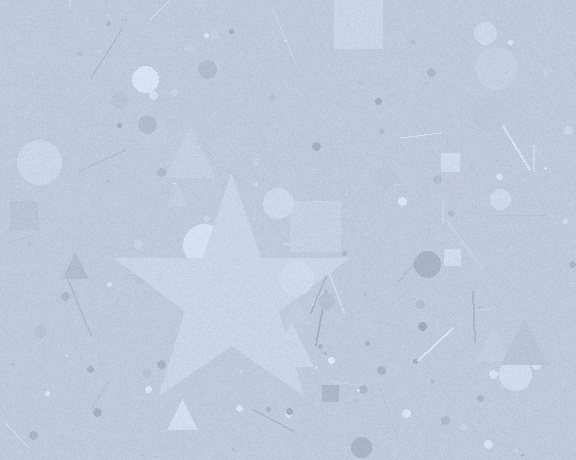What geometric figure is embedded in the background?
A star is embedded in the background.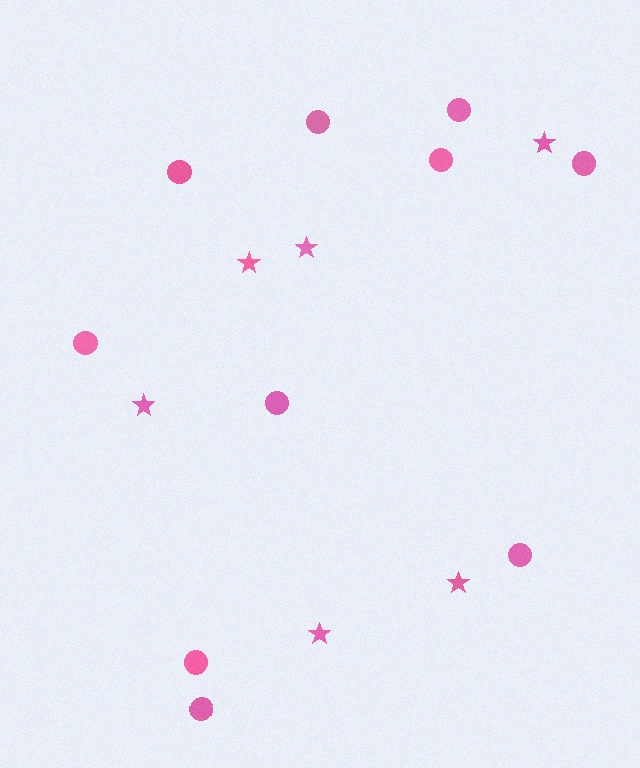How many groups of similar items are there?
There are 2 groups: one group of stars (6) and one group of circles (10).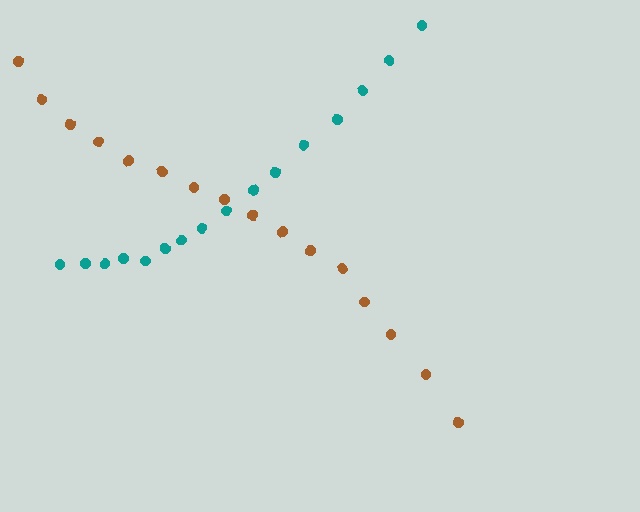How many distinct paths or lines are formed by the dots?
There are 2 distinct paths.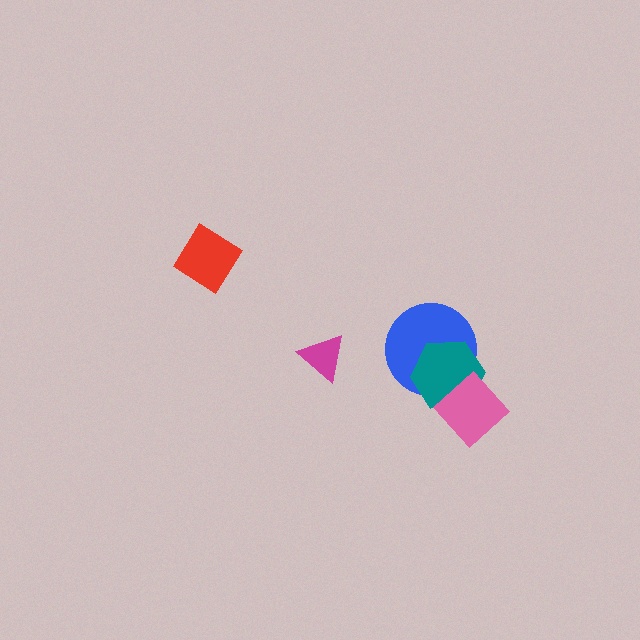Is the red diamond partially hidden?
No, no other shape covers it.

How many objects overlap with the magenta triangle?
0 objects overlap with the magenta triangle.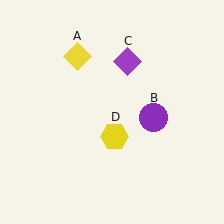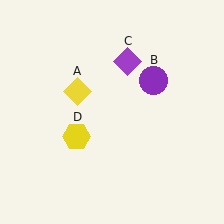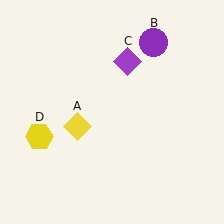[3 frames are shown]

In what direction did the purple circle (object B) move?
The purple circle (object B) moved up.